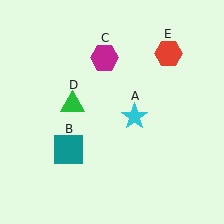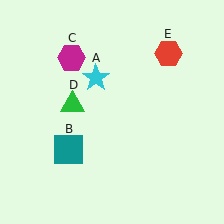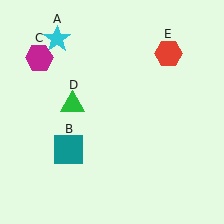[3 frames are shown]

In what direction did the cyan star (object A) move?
The cyan star (object A) moved up and to the left.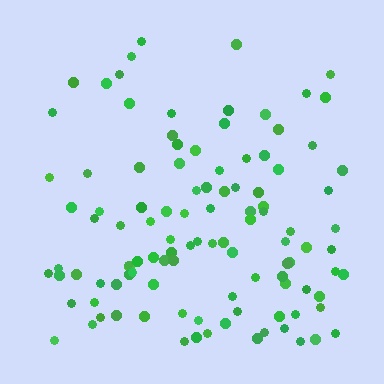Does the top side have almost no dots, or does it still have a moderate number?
Still a moderate number, just noticeably fewer than the bottom.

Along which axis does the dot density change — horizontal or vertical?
Vertical.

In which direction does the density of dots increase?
From top to bottom, with the bottom side densest.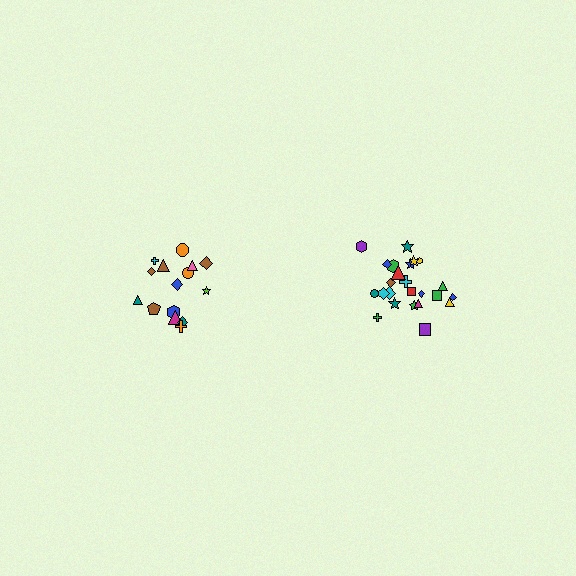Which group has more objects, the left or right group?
The right group.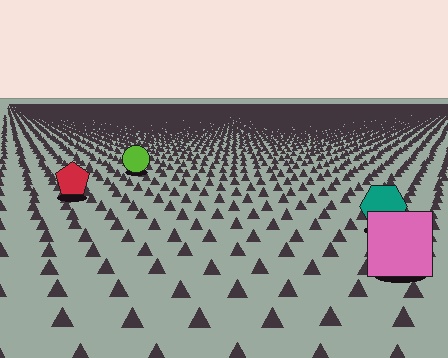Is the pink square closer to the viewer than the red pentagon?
Yes. The pink square is closer — you can tell from the texture gradient: the ground texture is coarser near it.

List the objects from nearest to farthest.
From nearest to farthest: the pink square, the teal hexagon, the red pentagon, the lime circle.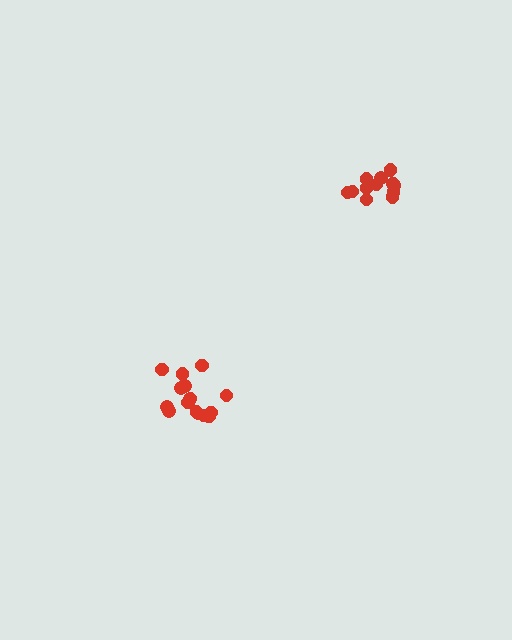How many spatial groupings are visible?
There are 2 spatial groupings.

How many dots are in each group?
Group 1: 12 dots, Group 2: 16 dots (28 total).